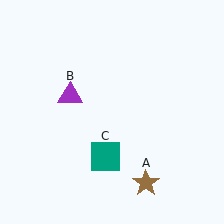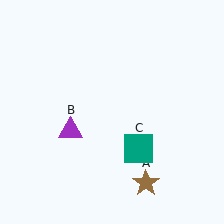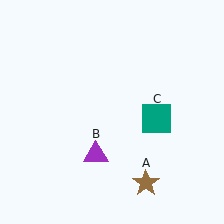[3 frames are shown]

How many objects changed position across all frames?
2 objects changed position: purple triangle (object B), teal square (object C).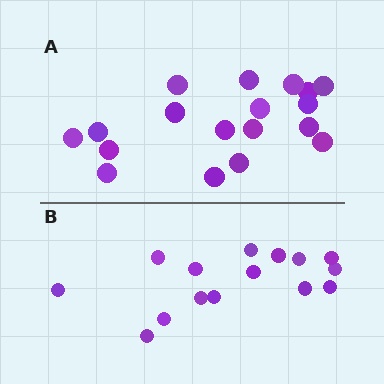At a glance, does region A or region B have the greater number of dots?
Region A (the top region) has more dots.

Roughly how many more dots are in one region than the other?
Region A has just a few more — roughly 2 or 3 more dots than region B.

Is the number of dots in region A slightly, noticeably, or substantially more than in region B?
Region A has only slightly more — the two regions are fairly close. The ratio is roughly 1.2 to 1.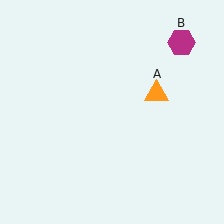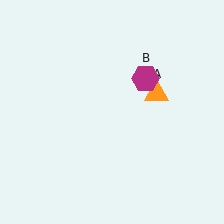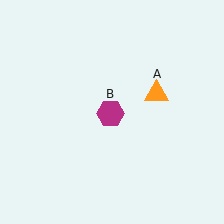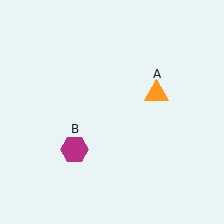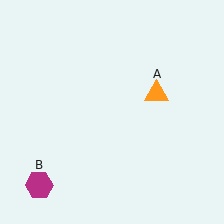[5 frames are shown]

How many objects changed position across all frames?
1 object changed position: magenta hexagon (object B).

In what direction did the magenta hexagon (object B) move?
The magenta hexagon (object B) moved down and to the left.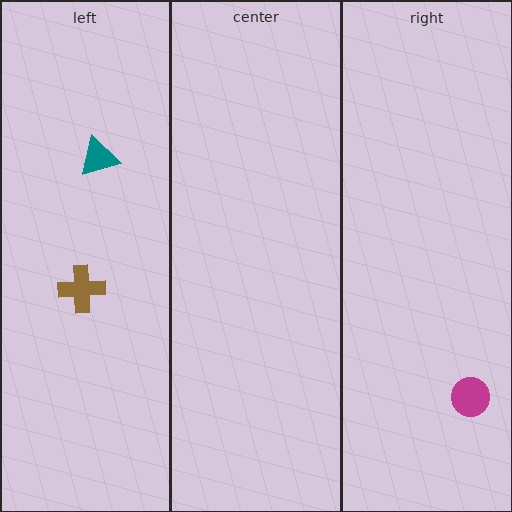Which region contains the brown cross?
The left region.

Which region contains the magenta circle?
The right region.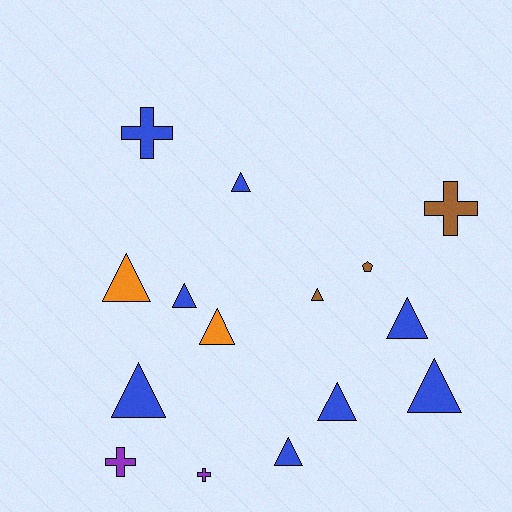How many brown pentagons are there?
There is 1 brown pentagon.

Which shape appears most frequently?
Triangle, with 10 objects.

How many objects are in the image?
There are 15 objects.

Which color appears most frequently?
Blue, with 8 objects.